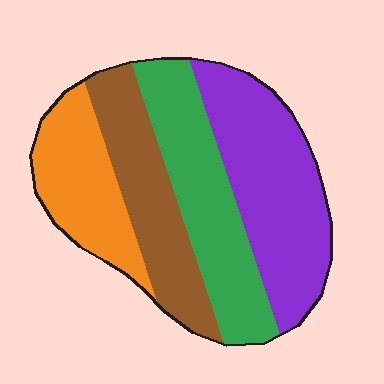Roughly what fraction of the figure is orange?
Orange takes up about one fifth (1/5) of the figure.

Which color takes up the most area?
Purple, at roughly 30%.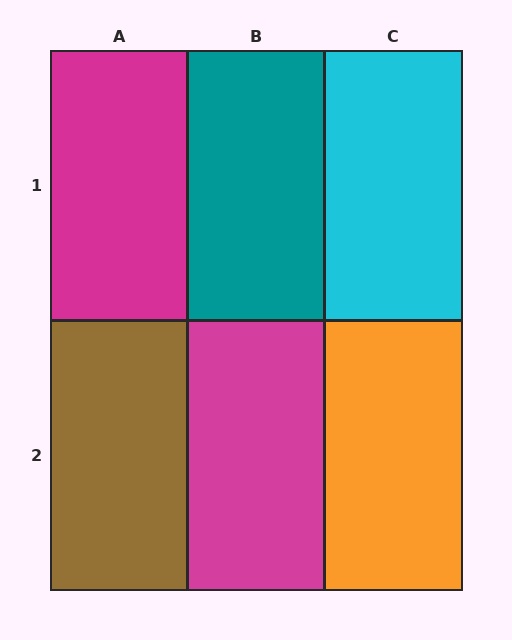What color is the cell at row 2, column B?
Magenta.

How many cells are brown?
1 cell is brown.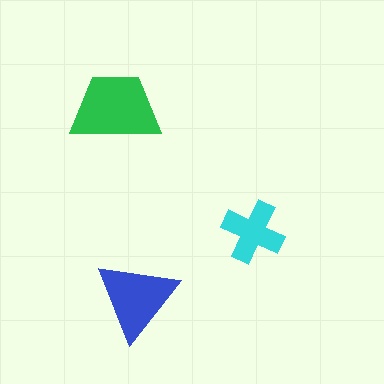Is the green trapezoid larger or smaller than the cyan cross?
Larger.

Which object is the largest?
The green trapezoid.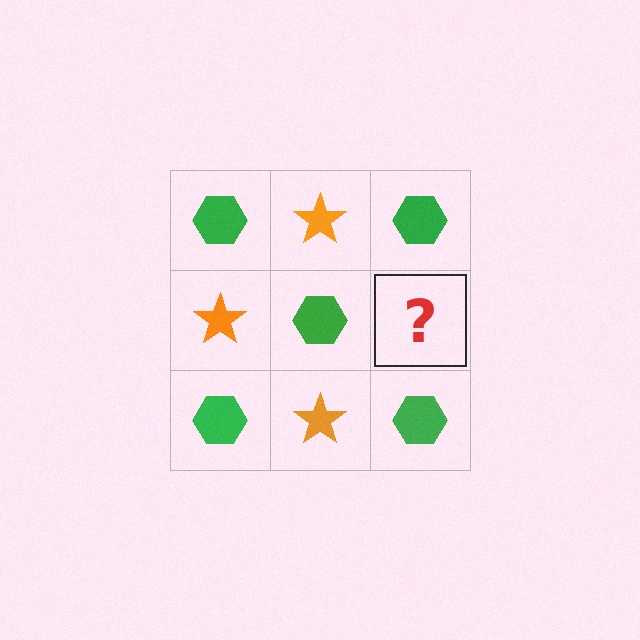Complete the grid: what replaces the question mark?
The question mark should be replaced with an orange star.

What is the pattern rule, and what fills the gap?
The rule is that it alternates green hexagon and orange star in a checkerboard pattern. The gap should be filled with an orange star.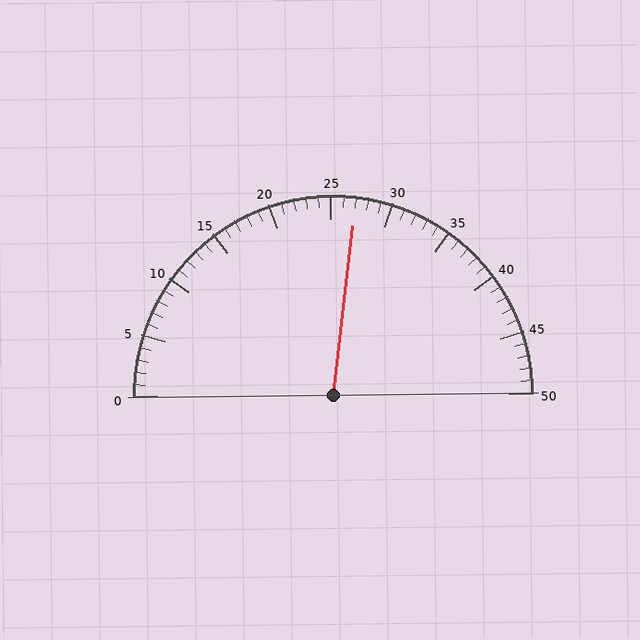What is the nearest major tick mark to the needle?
The nearest major tick mark is 25.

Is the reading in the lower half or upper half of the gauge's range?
The reading is in the upper half of the range (0 to 50).